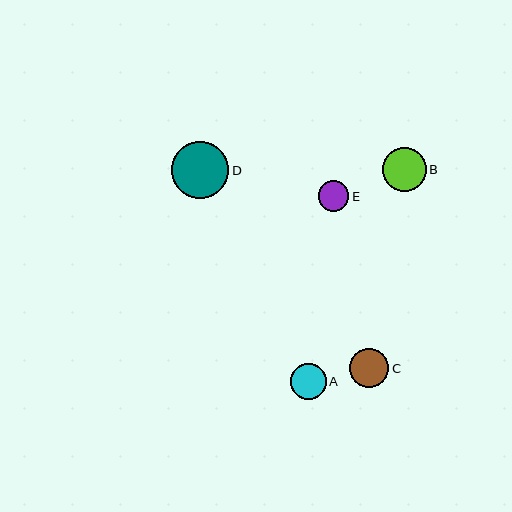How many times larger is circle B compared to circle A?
Circle B is approximately 1.2 times the size of circle A.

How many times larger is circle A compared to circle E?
Circle A is approximately 1.2 times the size of circle E.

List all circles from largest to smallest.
From largest to smallest: D, B, C, A, E.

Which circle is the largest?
Circle D is the largest with a size of approximately 57 pixels.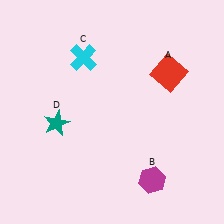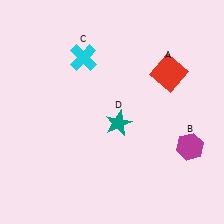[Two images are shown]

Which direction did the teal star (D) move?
The teal star (D) moved right.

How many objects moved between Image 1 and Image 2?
2 objects moved between the two images.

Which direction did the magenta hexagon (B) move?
The magenta hexagon (B) moved right.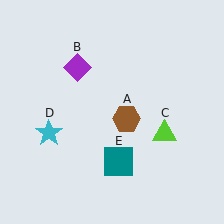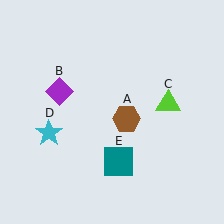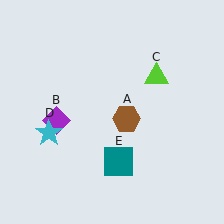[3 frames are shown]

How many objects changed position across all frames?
2 objects changed position: purple diamond (object B), lime triangle (object C).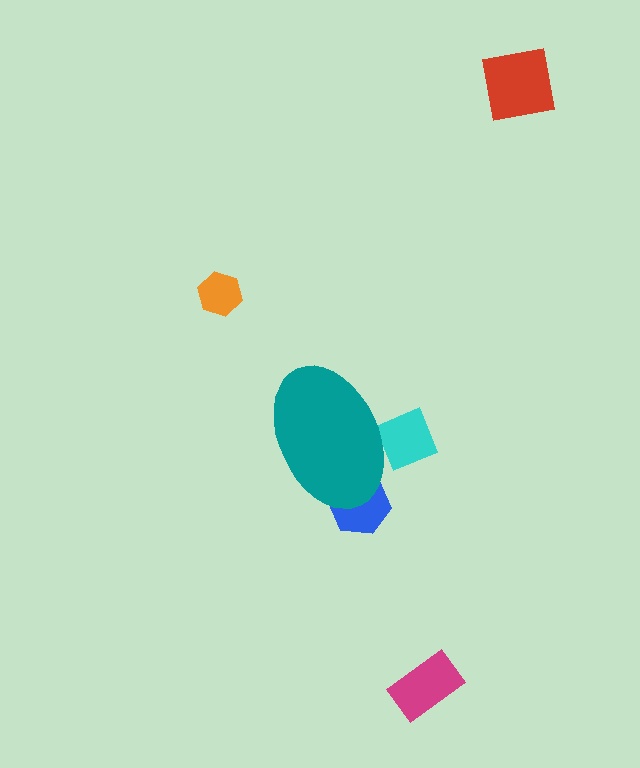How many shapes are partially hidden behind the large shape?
2 shapes are partially hidden.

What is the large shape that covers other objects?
A teal ellipse.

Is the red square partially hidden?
No, the red square is fully visible.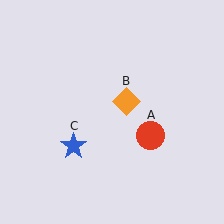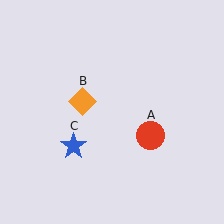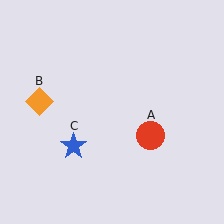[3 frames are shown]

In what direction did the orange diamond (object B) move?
The orange diamond (object B) moved left.